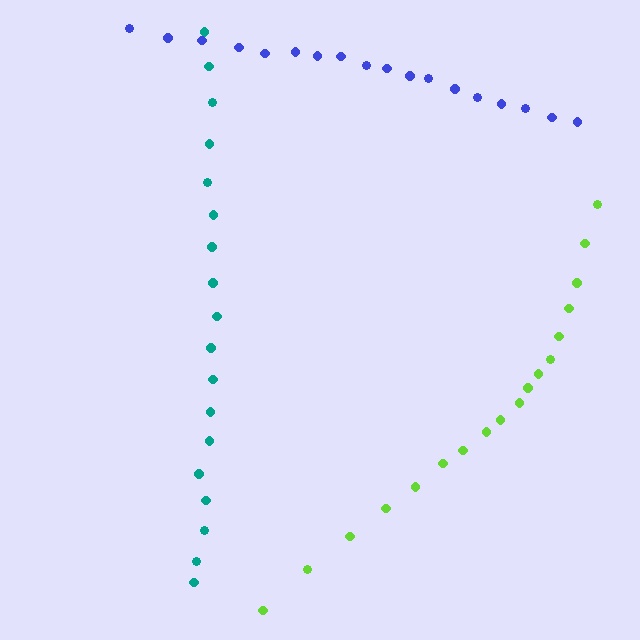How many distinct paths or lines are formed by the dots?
There are 3 distinct paths.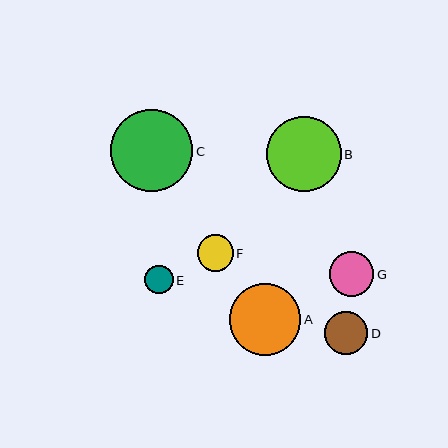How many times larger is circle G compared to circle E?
Circle G is approximately 1.6 times the size of circle E.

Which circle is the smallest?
Circle E is the smallest with a size of approximately 29 pixels.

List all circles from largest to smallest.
From largest to smallest: C, B, A, G, D, F, E.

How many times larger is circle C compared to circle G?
Circle C is approximately 1.8 times the size of circle G.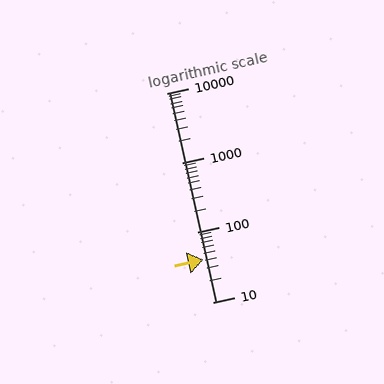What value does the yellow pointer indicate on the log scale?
The pointer indicates approximately 41.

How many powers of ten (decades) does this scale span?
The scale spans 3 decades, from 10 to 10000.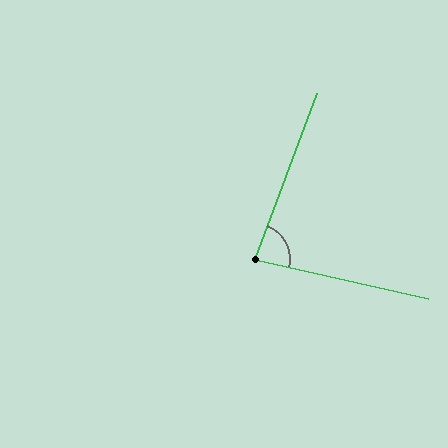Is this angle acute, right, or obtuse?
It is acute.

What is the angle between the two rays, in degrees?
Approximately 82 degrees.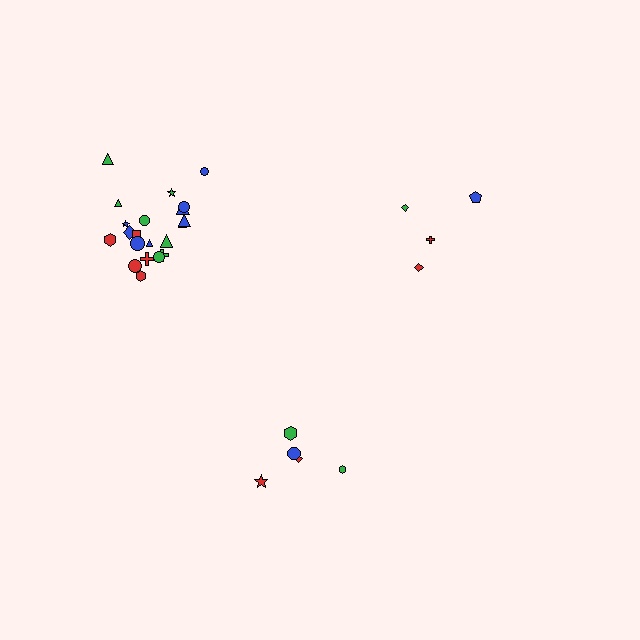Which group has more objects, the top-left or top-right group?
The top-left group.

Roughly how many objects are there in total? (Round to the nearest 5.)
Roughly 30 objects in total.